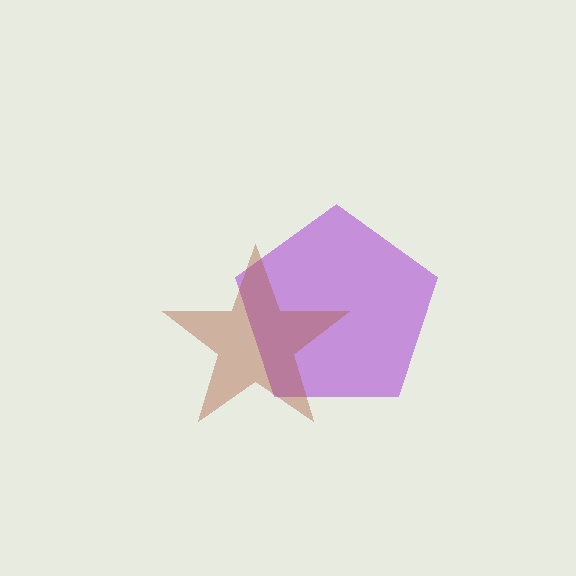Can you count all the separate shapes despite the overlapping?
Yes, there are 2 separate shapes.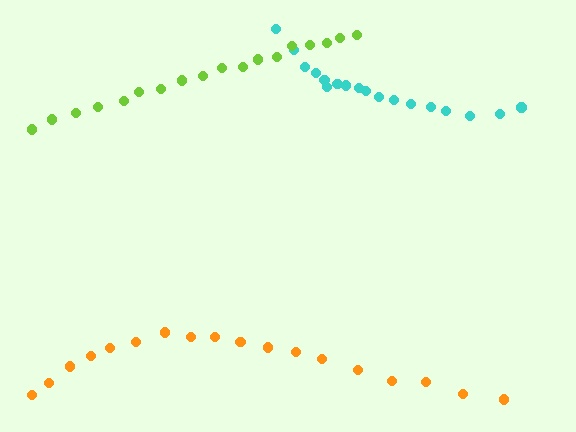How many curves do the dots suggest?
There are 3 distinct paths.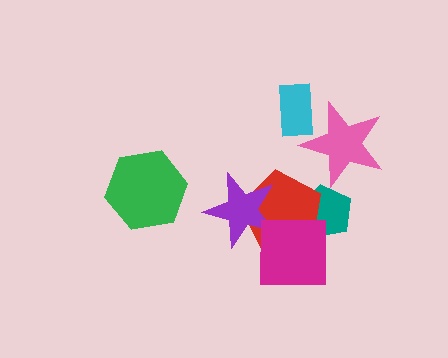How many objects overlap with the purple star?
1 object overlaps with the purple star.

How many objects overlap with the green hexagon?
0 objects overlap with the green hexagon.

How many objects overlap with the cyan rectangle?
1 object overlaps with the cyan rectangle.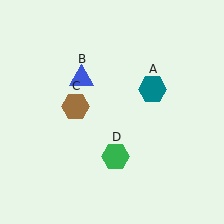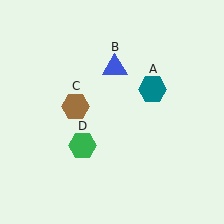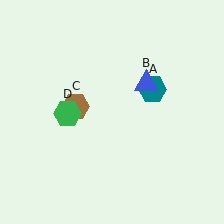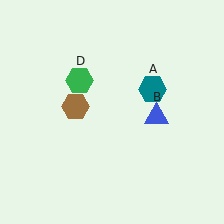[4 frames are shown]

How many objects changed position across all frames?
2 objects changed position: blue triangle (object B), green hexagon (object D).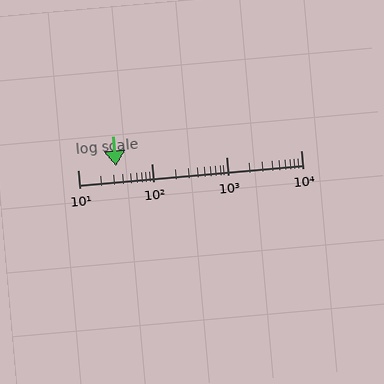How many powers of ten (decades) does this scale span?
The scale spans 3 decades, from 10 to 10000.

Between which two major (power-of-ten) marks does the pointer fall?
The pointer is between 10 and 100.